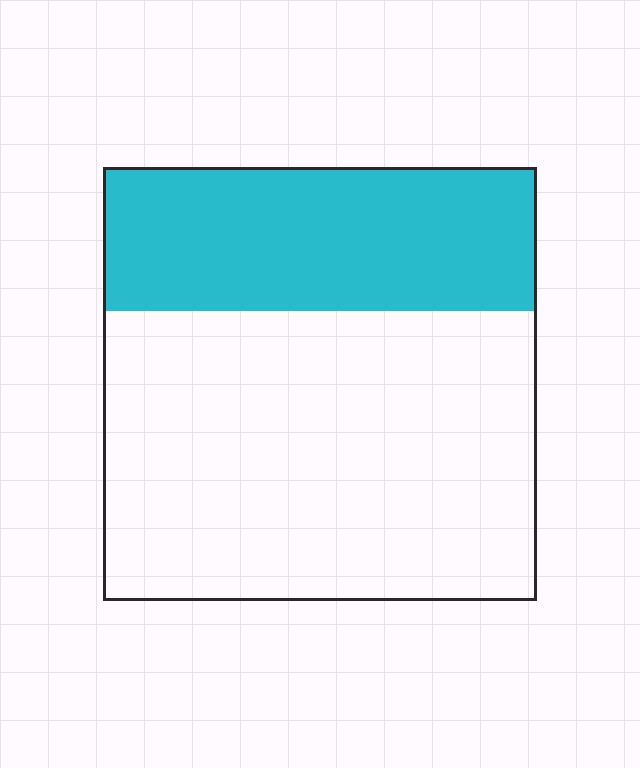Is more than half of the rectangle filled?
No.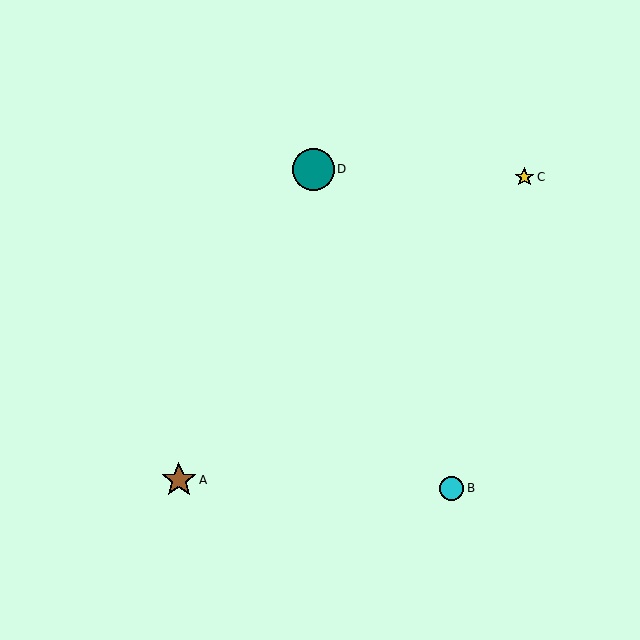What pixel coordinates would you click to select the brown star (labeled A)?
Click at (179, 480) to select the brown star A.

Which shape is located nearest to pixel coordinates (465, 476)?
The cyan circle (labeled B) at (452, 488) is nearest to that location.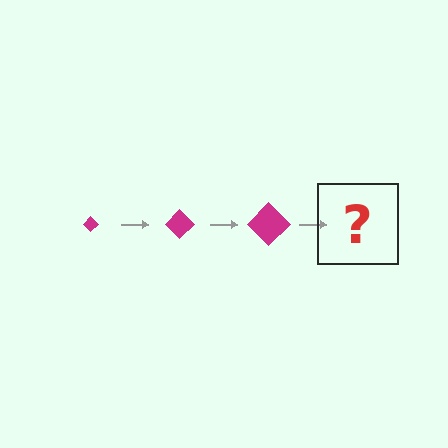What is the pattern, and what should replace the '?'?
The pattern is that the diamond gets progressively larger each step. The '?' should be a magenta diamond, larger than the previous one.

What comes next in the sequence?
The next element should be a magenta diamond, larger than the previous one.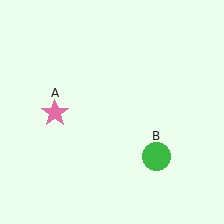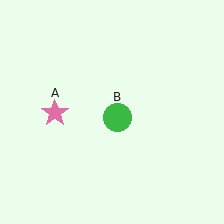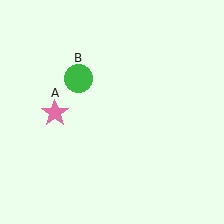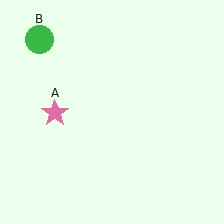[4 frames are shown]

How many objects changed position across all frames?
1 object changed position: green circle (object B).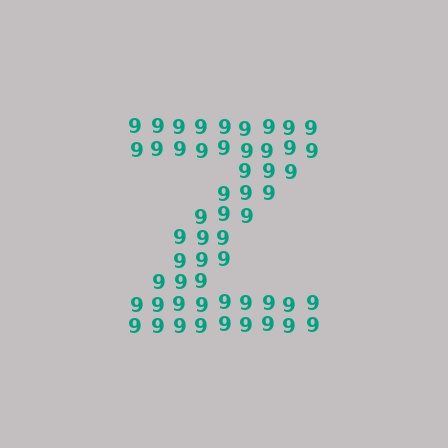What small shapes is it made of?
It is made of small digit 9's.